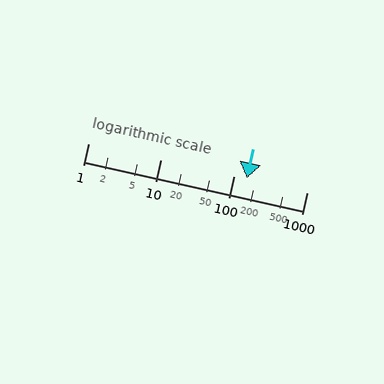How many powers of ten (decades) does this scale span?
The scale spans 3 decades, from 1 to 1000.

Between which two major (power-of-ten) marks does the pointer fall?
The pointer is between 100 and 1000.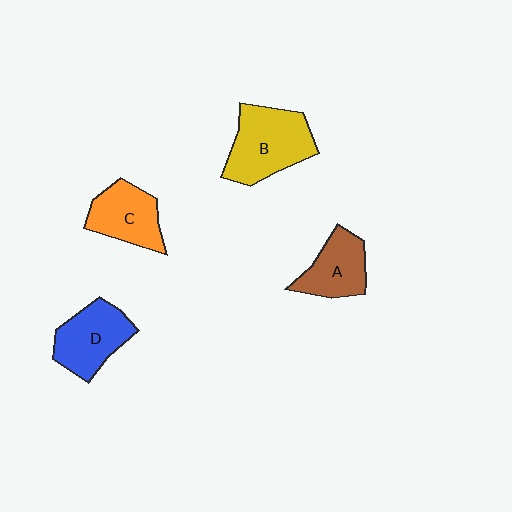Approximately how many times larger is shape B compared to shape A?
Approximately 1.5 times.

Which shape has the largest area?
Shape B (yellow).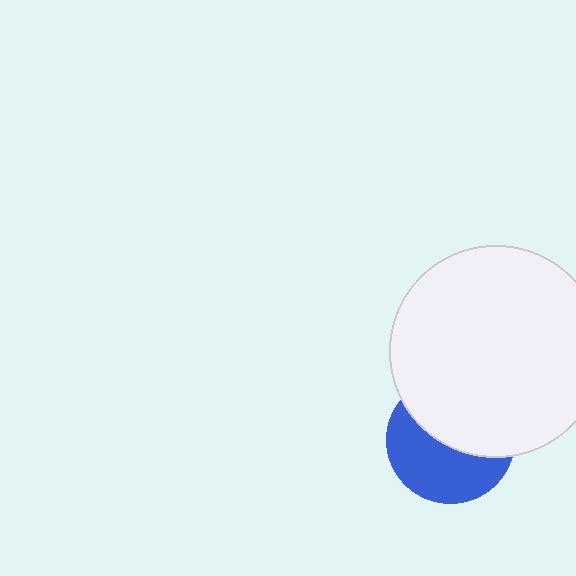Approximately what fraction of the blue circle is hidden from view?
Roughly 50% of the blue circle is hidden behind the white circle.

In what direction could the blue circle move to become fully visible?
The blue circle could move down. That would shift it out from behind the white circle entirely.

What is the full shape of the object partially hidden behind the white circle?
The partially hidden object is a blue circle.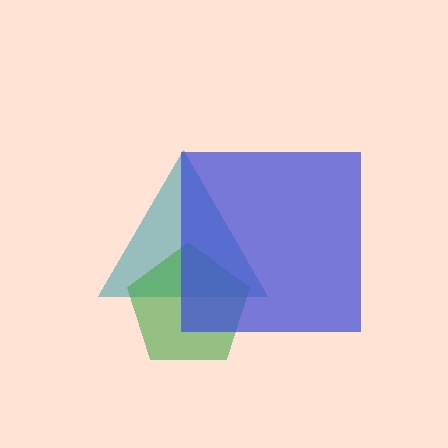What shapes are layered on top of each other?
The layered shapes are: a teal triangle, a green pentagon, a blue square.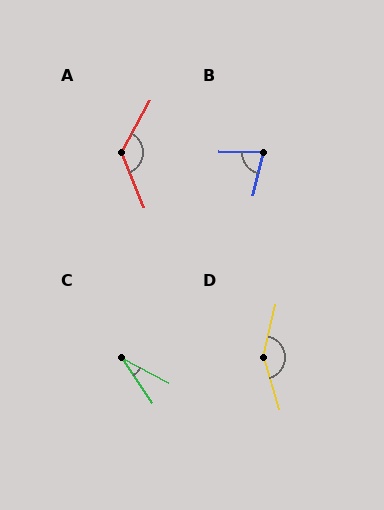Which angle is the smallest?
C, at approximately 28 degrees.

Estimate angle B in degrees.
Approximately 77 degrees.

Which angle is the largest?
D, at approximately 150 degrees.